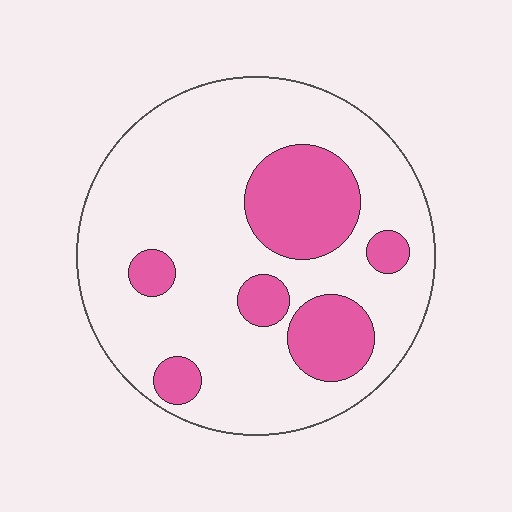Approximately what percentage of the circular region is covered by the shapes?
Approximately 25%.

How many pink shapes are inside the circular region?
6.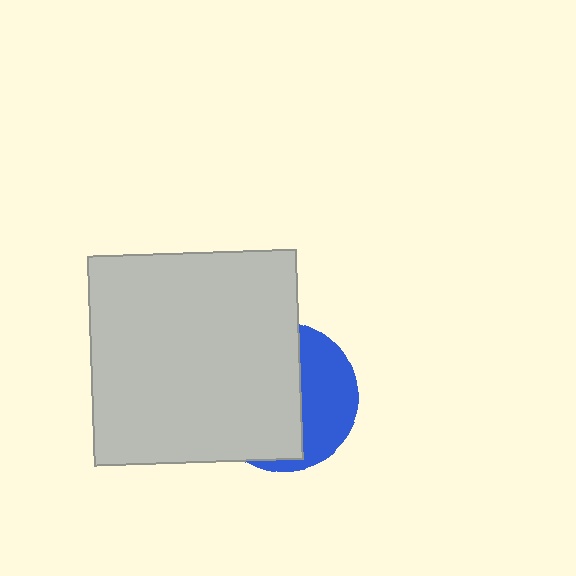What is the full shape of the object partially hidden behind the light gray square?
The partially hidden object is a blue circle.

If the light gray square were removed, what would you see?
You would see the complete blue circle.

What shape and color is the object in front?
The object in front is a light gray square.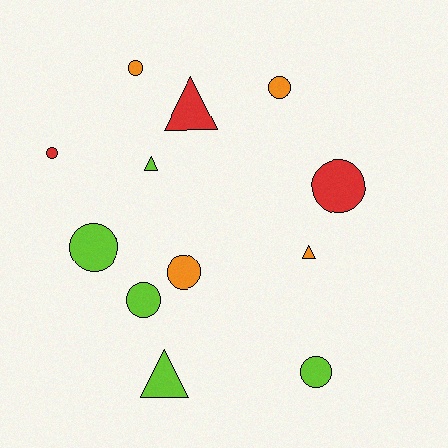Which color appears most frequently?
Lime, with 5 objects.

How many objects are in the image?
There are 12 objects.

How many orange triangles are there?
There is 1 orange triangle.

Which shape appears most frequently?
Circle, with 8 objects.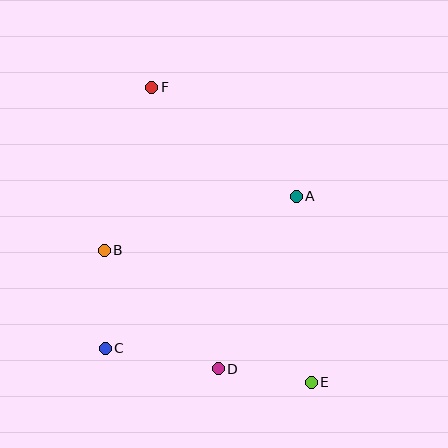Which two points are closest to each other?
Points D and E are closest to each other.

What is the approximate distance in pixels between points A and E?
The distance between A and E is approximately 186 pixels.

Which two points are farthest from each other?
Points E and F are farthest from each other.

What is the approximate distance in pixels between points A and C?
The distance between A and C is approximately 244 pixels.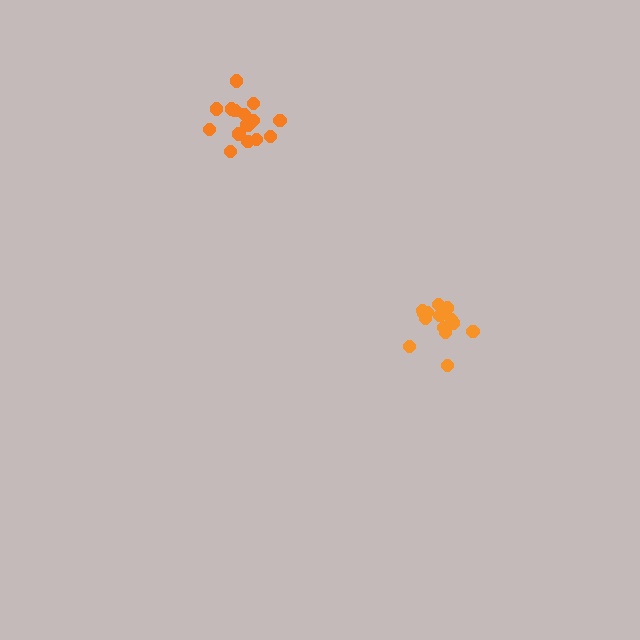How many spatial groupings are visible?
There are 2 spatial groupings.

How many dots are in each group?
Group 1: 14 dots, Group 2: 17 dots (31 total).